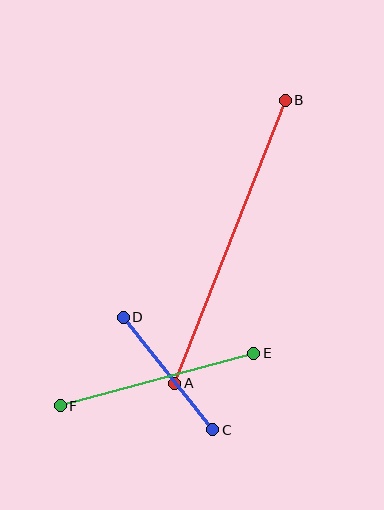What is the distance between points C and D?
The distance is approximately 144 pixels.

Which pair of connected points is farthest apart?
Points A and B are farthest apart.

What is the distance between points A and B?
The distance is approximately 304 pixels.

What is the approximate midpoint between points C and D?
The midpoint is at approximately (168, 374) pixels.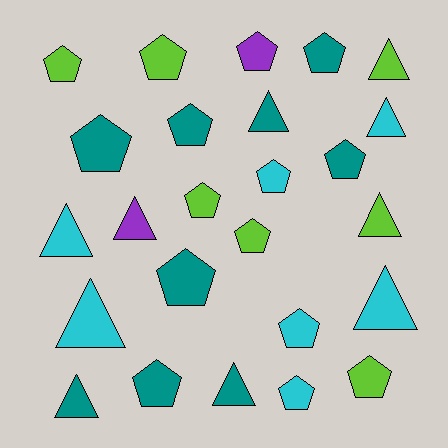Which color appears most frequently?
Teal, with 9 objects.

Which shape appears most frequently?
Pentagon, with 15 objects.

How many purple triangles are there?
There is 1 purple triangle.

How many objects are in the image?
There are 25 objects.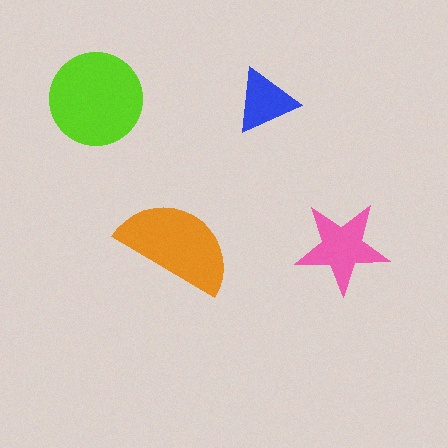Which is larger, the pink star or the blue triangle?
The pink star.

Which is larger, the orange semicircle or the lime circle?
The lime circle.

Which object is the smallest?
The blue triangle.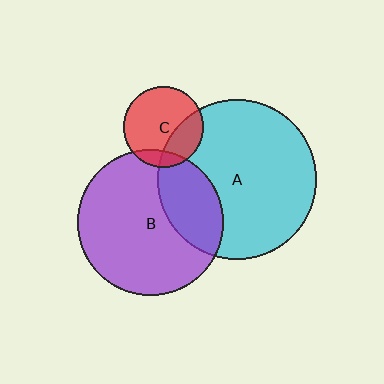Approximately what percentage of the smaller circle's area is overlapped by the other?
Approximately 30%.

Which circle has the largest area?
Circle A (cyan).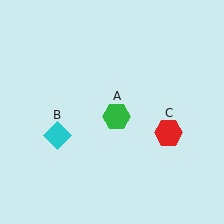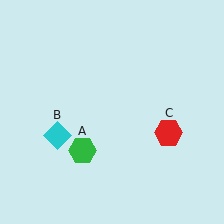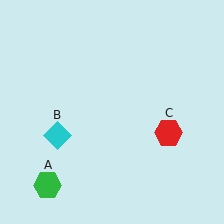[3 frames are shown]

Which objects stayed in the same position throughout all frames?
Cyan diamond (object B) and red hexagon (object C) remained stationary.